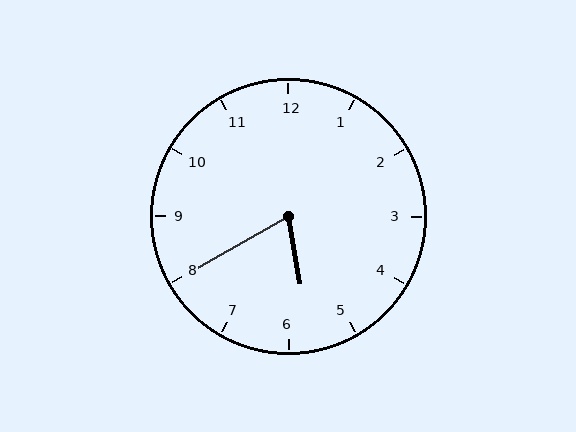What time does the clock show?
5:40.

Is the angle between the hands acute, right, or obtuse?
It is acute.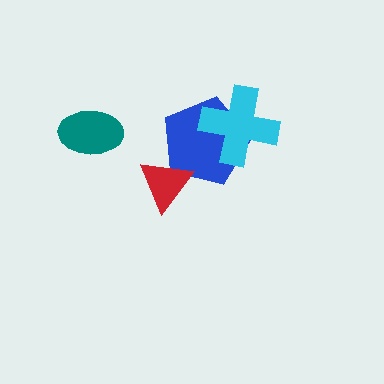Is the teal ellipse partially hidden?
No, no other shape covers it.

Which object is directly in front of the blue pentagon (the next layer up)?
The cyan cross is directly in front of the blue pentagon.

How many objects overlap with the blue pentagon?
2 objects overlap with the blue pentagon.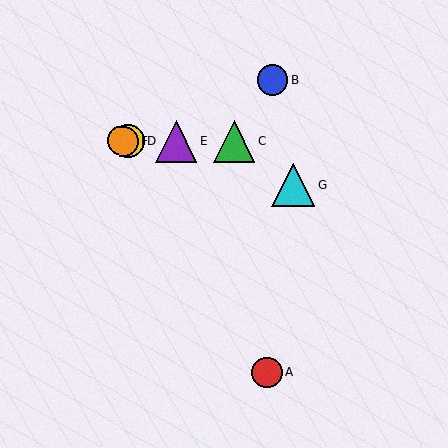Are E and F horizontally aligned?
Yes, both are at y≈141.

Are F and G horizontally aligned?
No, F is at y≈141 and G is at y≈185.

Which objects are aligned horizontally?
Objects C, D, E, F are aligned horizontally.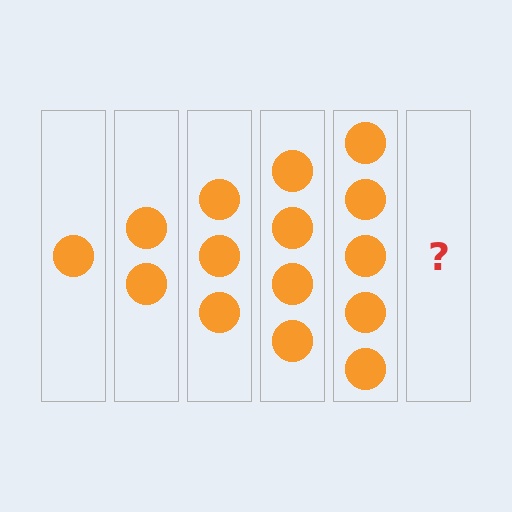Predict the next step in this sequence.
The next step is 6 circles.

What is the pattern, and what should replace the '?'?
The pattern is that each step adds one more circle. The '?' should be 6 circles.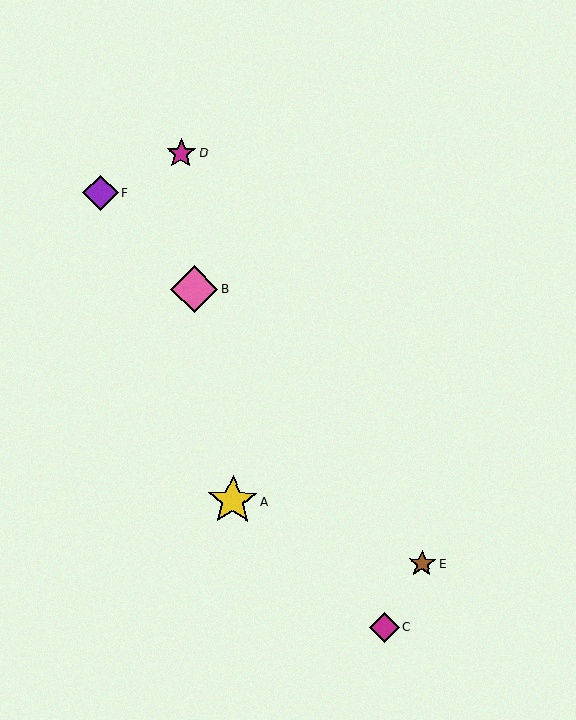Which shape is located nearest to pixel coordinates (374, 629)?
The magenta diamond (labeled C) at (384, 627) is nearest to that location.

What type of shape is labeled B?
Shape B is a pink diamond.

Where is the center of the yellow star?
The center of the yellow star is at (233, 501).